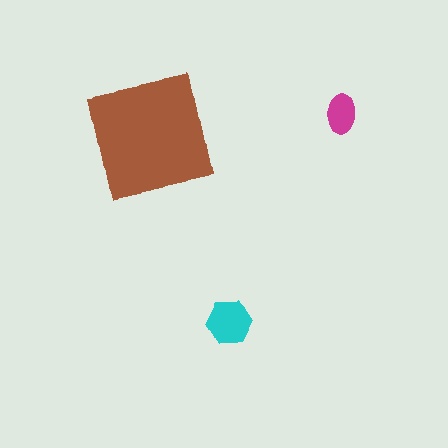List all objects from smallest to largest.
The magenta ellipse, the cyan hexagon, the brown square.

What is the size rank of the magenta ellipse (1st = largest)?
3rd.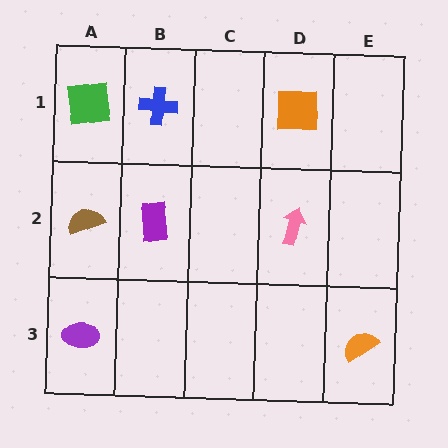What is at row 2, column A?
A brown semicircle.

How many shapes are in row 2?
3 shapes.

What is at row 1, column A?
A green square.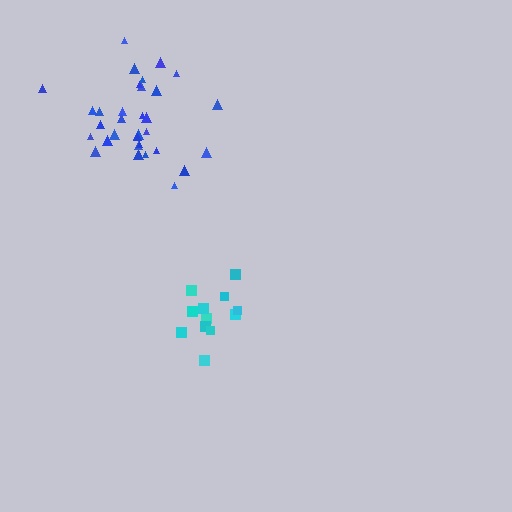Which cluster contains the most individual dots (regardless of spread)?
Blue (32).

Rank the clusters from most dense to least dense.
blue, cyan.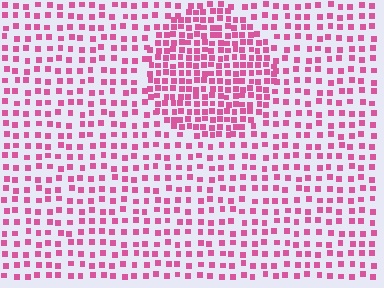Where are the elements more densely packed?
The elements are more densely packed inside the circle boundary.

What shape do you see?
I see a circle.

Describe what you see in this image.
The image contains small pink elements arranged at two different densities. A circle-shaped region is visible where the elements are more densely packed than the surrounding area.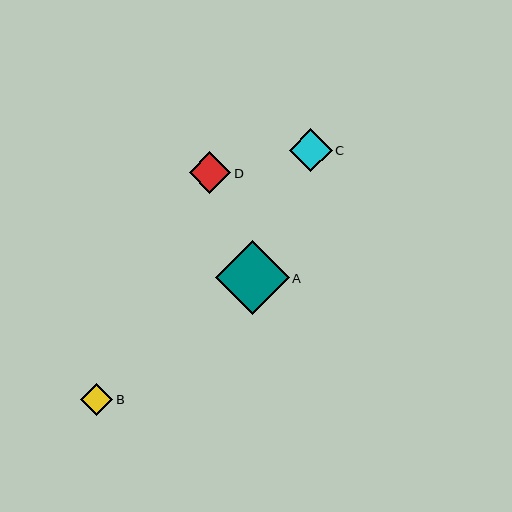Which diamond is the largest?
Diamond A is the largest with a size of approximately 74 pixels.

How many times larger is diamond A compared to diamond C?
Diamond A is approximately 1.7 times the size of diamond C.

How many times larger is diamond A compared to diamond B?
Diamond A is approximately 2.3 times the size of diamond B.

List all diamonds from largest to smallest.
From largest to smallest: A, C, D, B.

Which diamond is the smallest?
Diamond B is the smallest with a size of approximately 32 pixels.